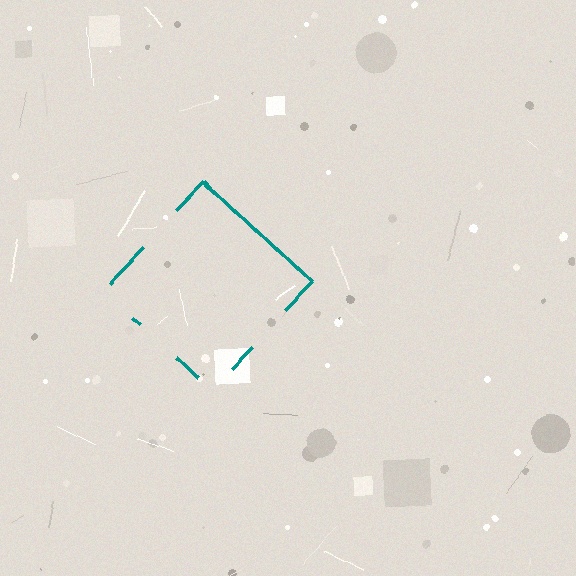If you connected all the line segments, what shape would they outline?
They would outline a diamond.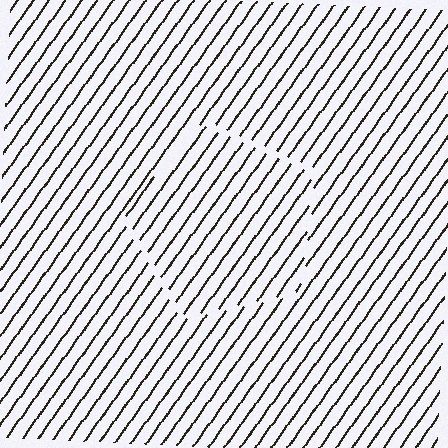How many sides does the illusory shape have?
5 sides — the line-ends trace a pentagon.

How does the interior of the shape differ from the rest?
The interior of the shape contains the same grating, shifted by half a period — the contour is defined by the phase discontinuity where line-ends from the inner and outer gratings abut.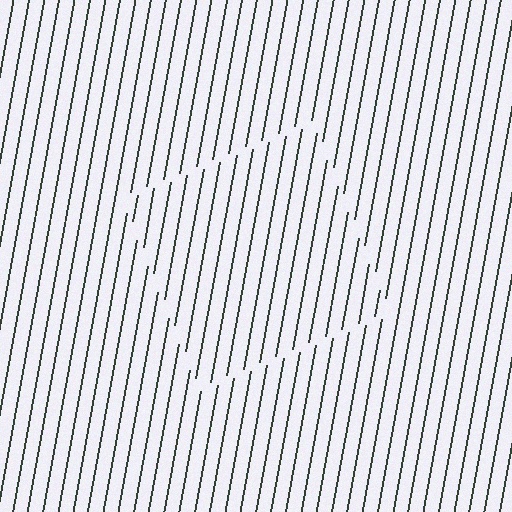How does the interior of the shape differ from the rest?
The interior of the shape contains the same grating, shifted by half a period — the contour is defined by the phase discontinuity where line-ends from the inner and outer gratings abut.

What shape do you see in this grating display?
An illusory square. The interior of the shape contains the same grating, shifted by half a period — the contour is defined by the phase discontinuity where line-ends from the inner and outer gratings abut.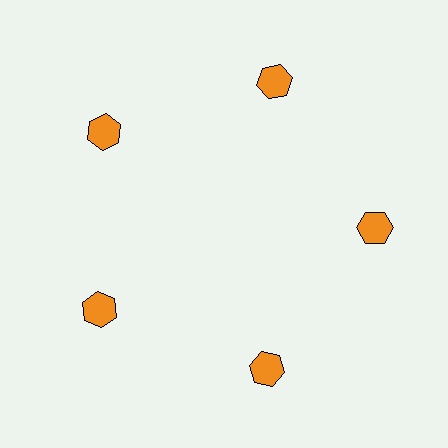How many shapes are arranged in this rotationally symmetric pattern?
There are 5 shapes, arranged in 5 groups of 1.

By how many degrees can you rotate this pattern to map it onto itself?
The pattern maps onto itself every 72 degrees of rotation.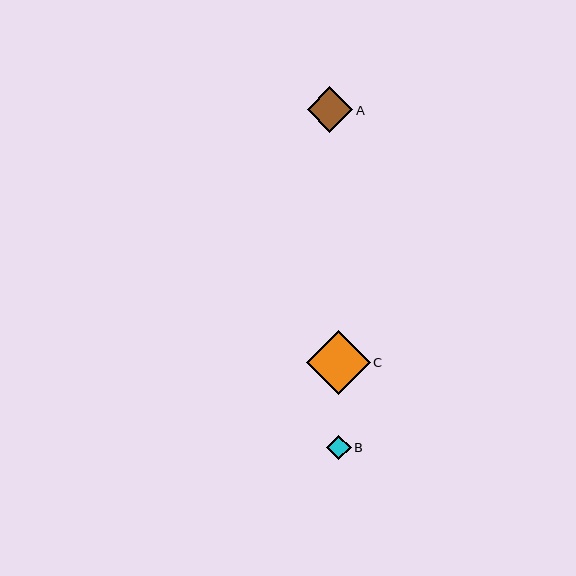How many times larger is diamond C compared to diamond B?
Diamond C is approximately 2.6 times the size of diamond B.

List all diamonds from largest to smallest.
From largest to smallest: C, A, B.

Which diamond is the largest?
Diamond C is the largest with a size of approximately 64 pixels.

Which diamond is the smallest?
Diamond B is the smallest with a size of approximately 24 pixels.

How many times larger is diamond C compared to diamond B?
Diamond C is approximately 2.6 times the size of diamond B.